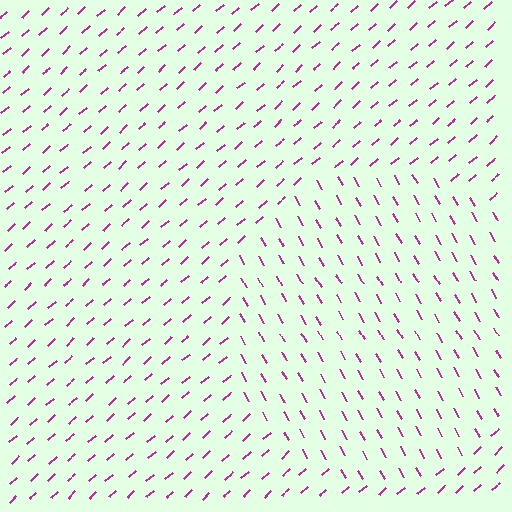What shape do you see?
I see a circle.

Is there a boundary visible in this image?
Yes, there is a texture boundary formed by a change in line orientation.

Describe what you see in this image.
The image is filled with small magenta line segments. A circle region in the image has lines oriented differently from the surrounding lines, creating a visible texture boundary.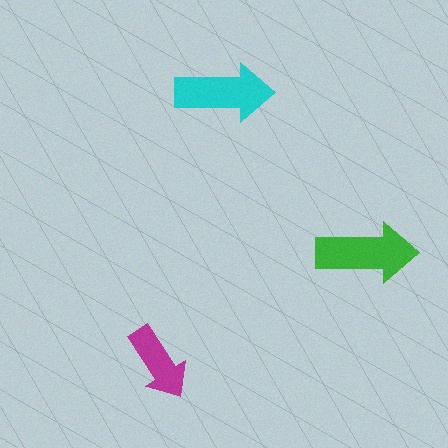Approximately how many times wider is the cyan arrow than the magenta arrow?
About 1.5 times wider.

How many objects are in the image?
There are 3 objects in the image.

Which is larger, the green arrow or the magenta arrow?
The green one.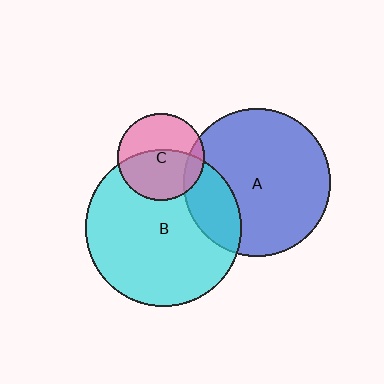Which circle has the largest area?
Circle B (cyan).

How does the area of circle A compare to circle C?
Approximately 2.8 times.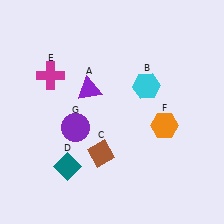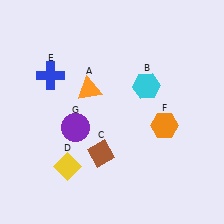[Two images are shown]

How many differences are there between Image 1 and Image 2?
There are 3 differences between the two images.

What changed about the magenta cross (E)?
In Image 1, E is magenta. In Image 2, it changed to blue.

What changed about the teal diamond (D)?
In Image 1, D is teal. In Image 2, it changed to yellow.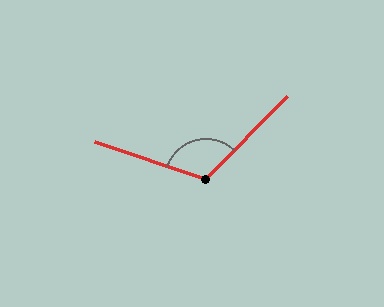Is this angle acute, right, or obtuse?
It is obtuse.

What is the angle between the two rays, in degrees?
Approximately 116 degrees.